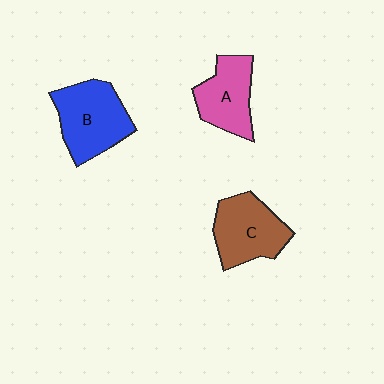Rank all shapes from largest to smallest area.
From largest to smallest: B (blue), C (brown), A (pink).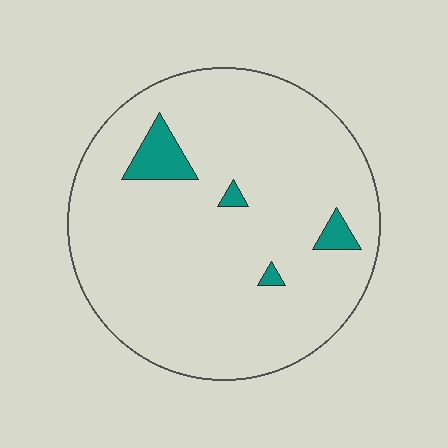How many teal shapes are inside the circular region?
4.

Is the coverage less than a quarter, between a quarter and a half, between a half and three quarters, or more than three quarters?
Less than a quarter.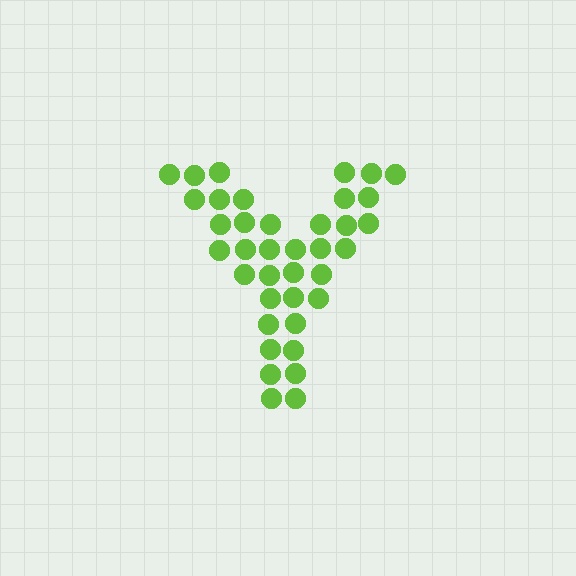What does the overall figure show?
The overall figure shows the letter Y.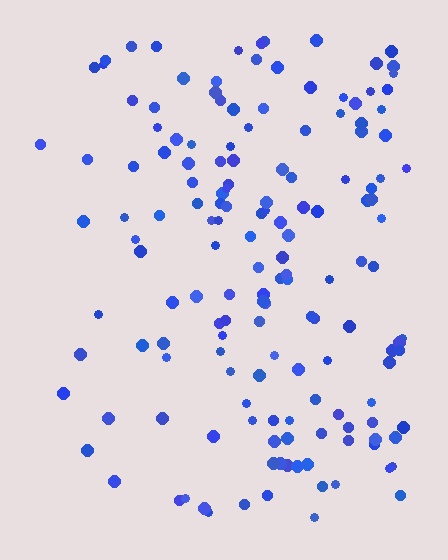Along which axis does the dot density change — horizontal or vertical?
Horizontal.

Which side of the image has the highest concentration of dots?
The right.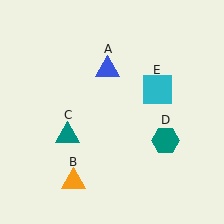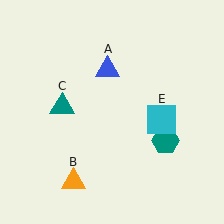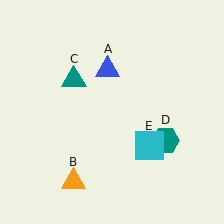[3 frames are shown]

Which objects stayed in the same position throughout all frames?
Blue triangle (object A) and orange triangle (object B) and teal hexagon (object D) remained stationary.